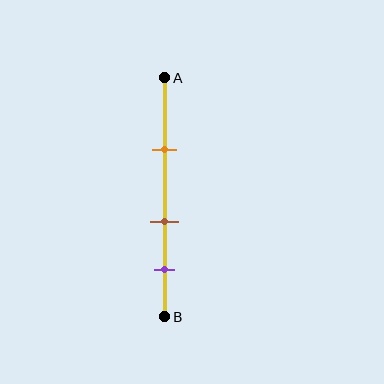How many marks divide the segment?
There are 3 marks dividing the segment.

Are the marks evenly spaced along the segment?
Yes, the marks are approximately evenly spaced.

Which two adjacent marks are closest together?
The brown and purple marks are the closest adjacent pair.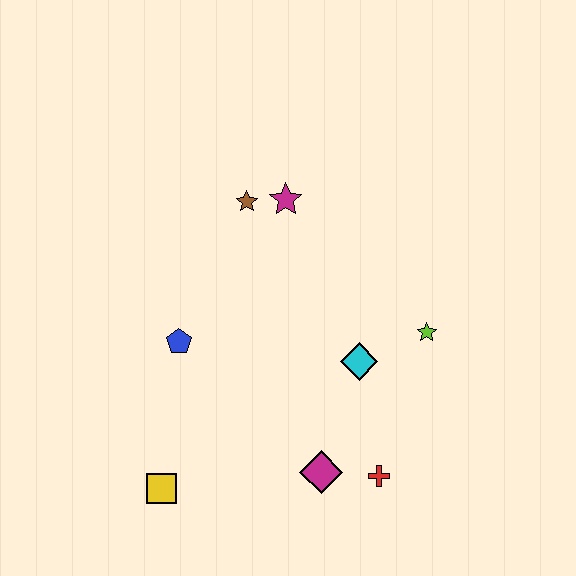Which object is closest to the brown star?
The magenta star is closest to the brown star.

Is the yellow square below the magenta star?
Yes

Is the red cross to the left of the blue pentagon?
No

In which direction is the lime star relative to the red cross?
The lime star is above the red cross.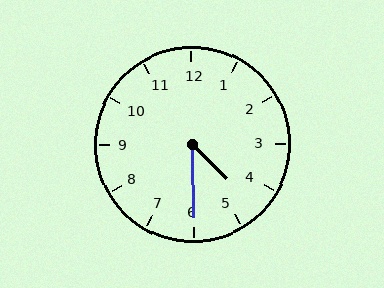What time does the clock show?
4:30.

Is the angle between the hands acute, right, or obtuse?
It is acute.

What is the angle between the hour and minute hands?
Approximately 45 degrees.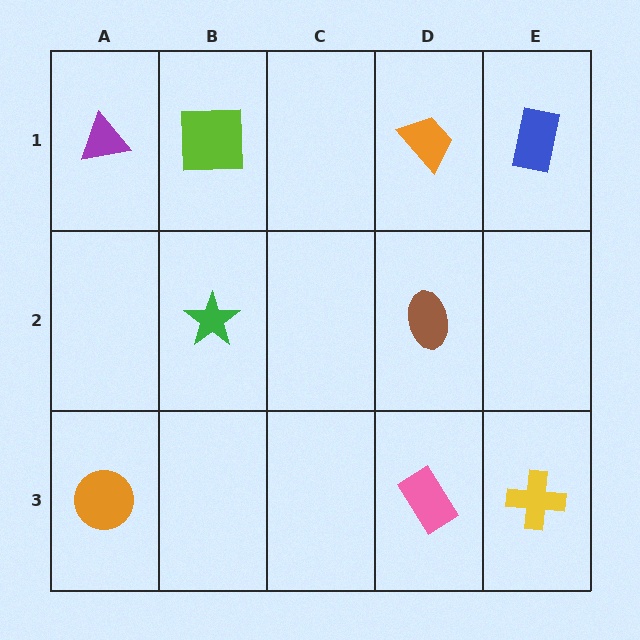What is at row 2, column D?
A brown ellipse.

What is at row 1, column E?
A blue rectangle.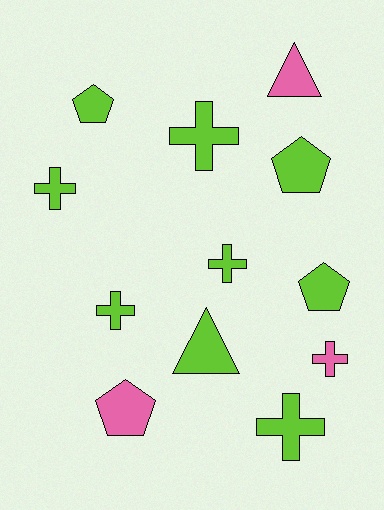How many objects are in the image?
There are 12 objects.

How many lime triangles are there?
There is 1 lime triangle.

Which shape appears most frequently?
Cross, with 6 objects.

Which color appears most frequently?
Lime, with 9 objects.